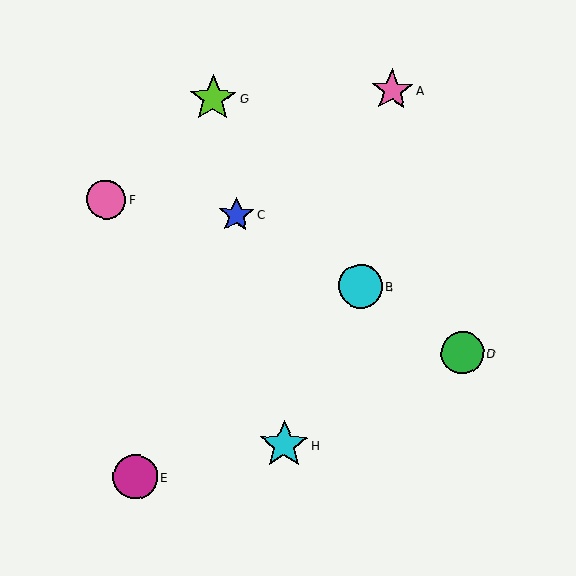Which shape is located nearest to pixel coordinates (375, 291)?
The cyan circle (labeled B) at (360, 286) is nearest to that location.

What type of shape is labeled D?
Shape D is a green circle.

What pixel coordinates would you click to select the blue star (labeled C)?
Click at (236, 215) to select the blue star C.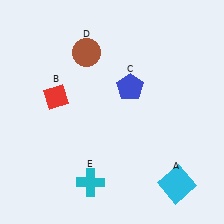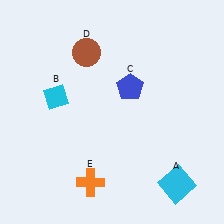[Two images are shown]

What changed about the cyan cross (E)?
In Image 1, E is cyan. In Image 2, it changed to orange.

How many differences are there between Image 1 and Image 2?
There are 2 differences between the two images.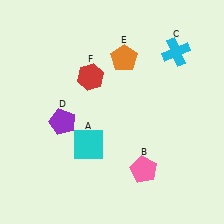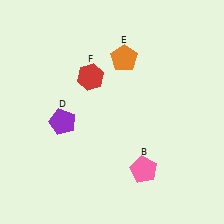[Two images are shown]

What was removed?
The cyan square (A), the cyan cross (C) were removed in Image 2.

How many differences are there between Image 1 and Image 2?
There are 2 differences between the two images.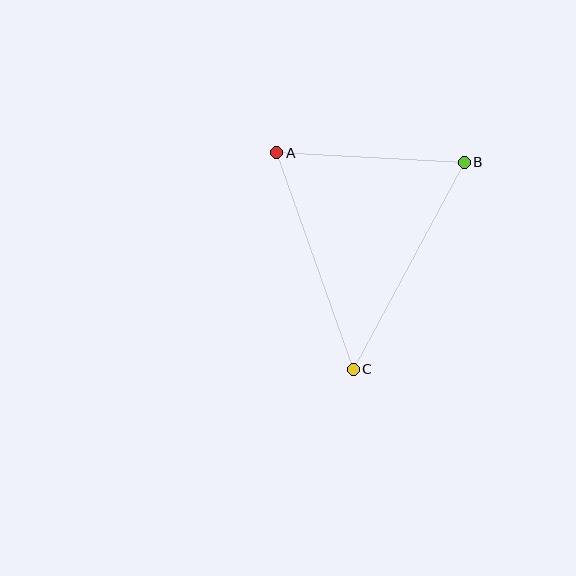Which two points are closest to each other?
Points A and B are closest to each other.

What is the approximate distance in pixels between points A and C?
The distance between A and C is approximately 229 pixels.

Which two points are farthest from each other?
Points B and C are farthest from each other.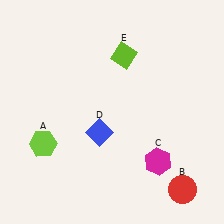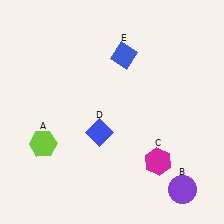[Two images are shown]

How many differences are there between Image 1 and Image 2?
There are 2 differences between the two images.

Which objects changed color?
B changed from red to purple. E changed from lime to blue.